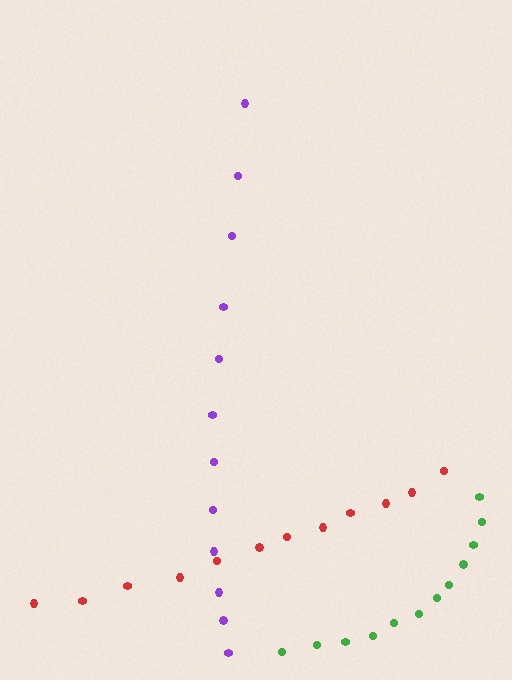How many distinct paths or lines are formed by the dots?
There are 3 distinct paths.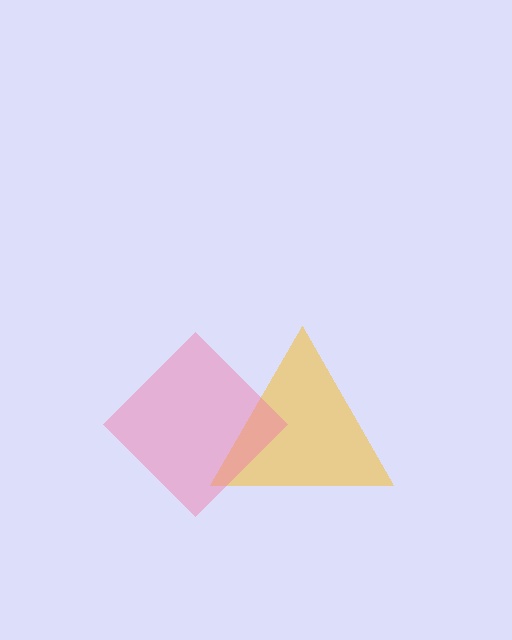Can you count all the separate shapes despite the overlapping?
Yes, there are 2 separate shapes.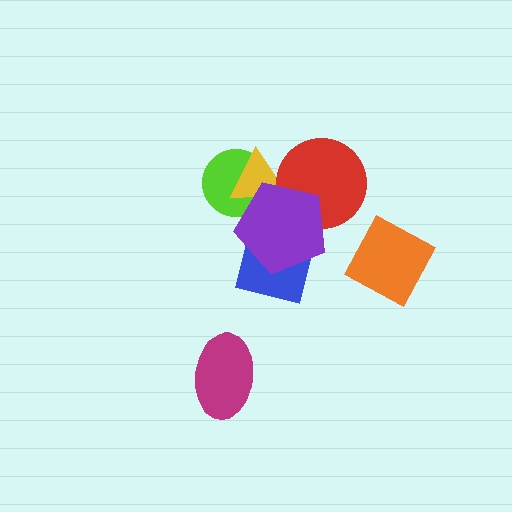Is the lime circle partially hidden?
Yes, it is partially covered by another shape.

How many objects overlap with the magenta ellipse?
0 objects overlap with the magenta ellipse.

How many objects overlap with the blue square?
1 object overlaps with the blue square.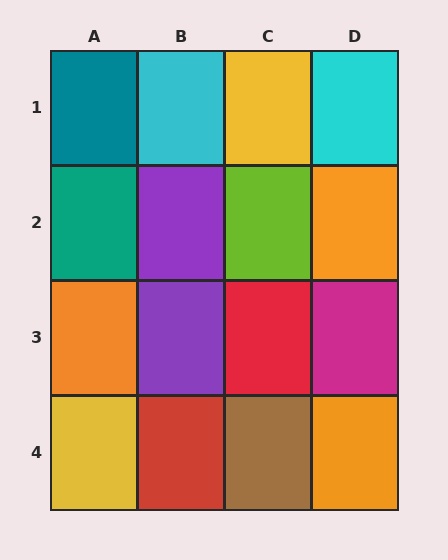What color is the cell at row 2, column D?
Orange.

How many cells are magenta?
1 cell is magenta.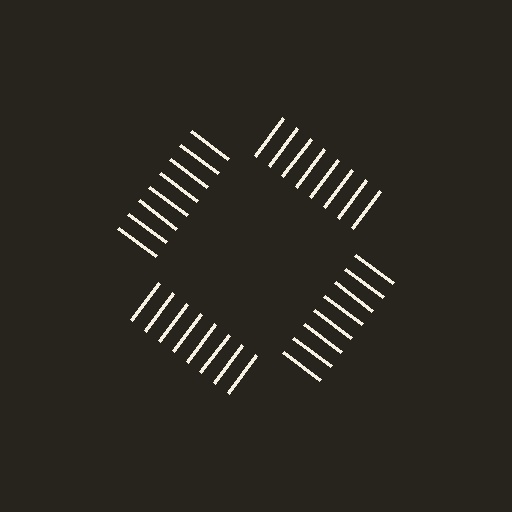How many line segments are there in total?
32 — 8 along each of the 4 edges.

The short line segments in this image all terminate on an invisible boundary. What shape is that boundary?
An illusory square — the line segments terminate on its edges but no continuous stroke is drawn.